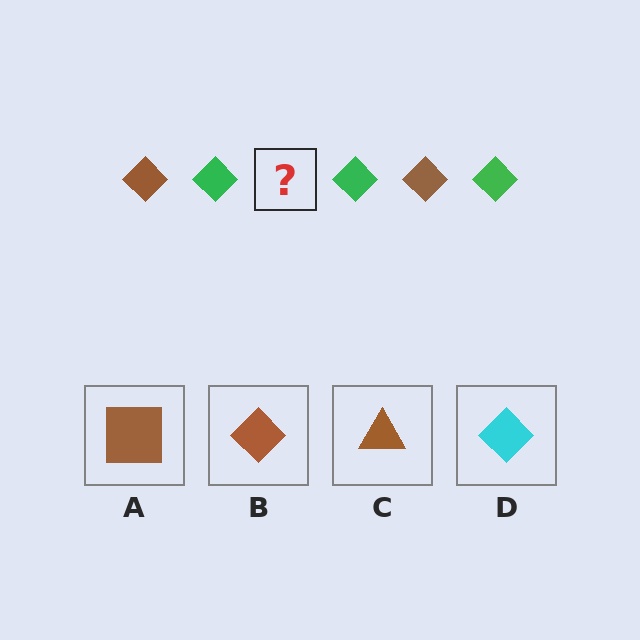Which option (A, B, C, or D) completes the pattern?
B.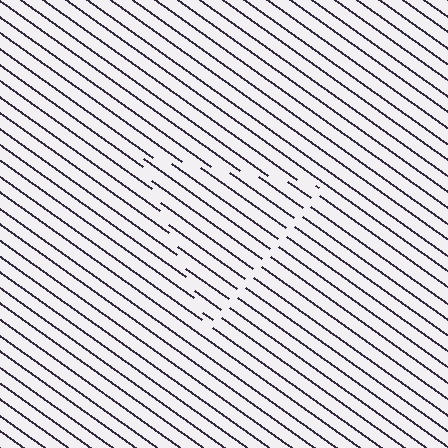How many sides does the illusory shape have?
3 sides — the line-ends trace a triangle.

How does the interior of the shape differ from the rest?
The interior of the shape contains the same grating, shifted by half a period — the contour is defined by the phase discontinuity where line-ends from the inner and outer gratings abut.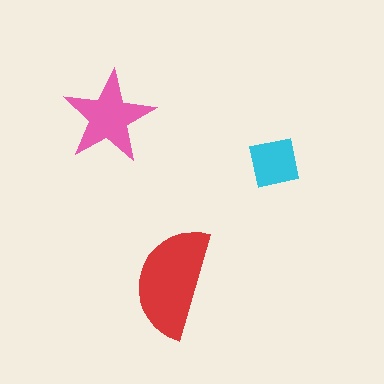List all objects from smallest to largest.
The cyan square, the pink star, the red semicircle.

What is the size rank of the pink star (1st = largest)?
2nd.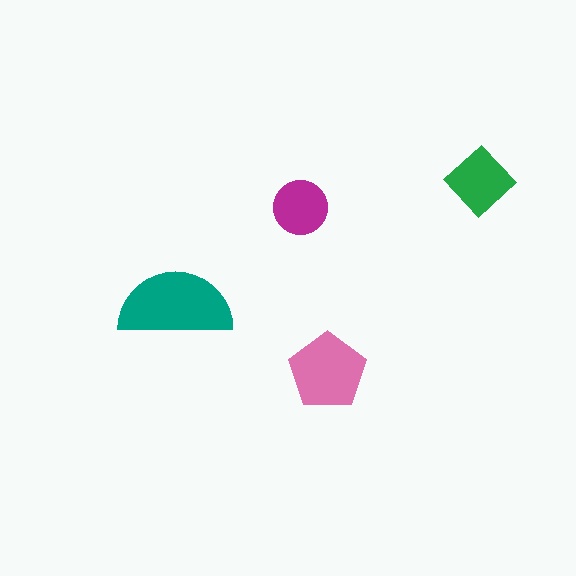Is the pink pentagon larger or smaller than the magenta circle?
Larger.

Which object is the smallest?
The magenta circle.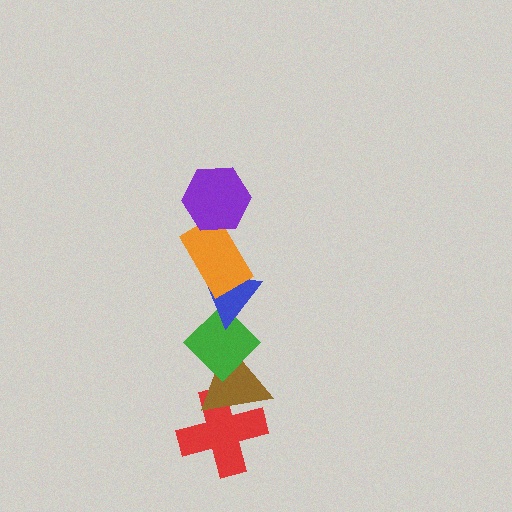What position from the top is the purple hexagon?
The purple hexagon is 1st from the top.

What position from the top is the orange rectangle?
The orange rectangle is 2nd from the top.